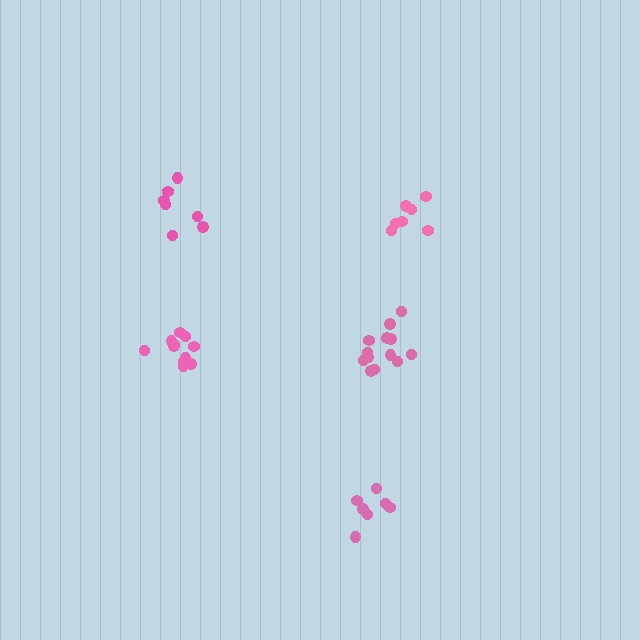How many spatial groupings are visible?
There are 5 spatial groupings.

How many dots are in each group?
Group 1: 7 dots, Group 2: 11 dots, Group 3: 7 dots, Group 4: 13 dots, Group 5: 7 dots (45 total).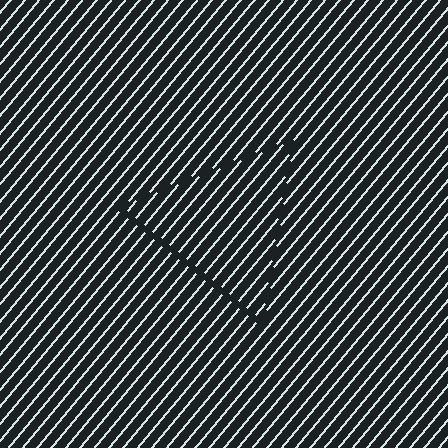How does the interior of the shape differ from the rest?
The interior of the shape contains the same grating, shifted by half a period — the contour is defined by the phase discontinuity where line-ends from the inner and outer gratings abut.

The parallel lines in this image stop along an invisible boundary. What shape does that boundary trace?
An illusory triangle. The interior of the shape contains the same grating, shifted by half a period — the contour is defined by the phase discontinuity where line-ends from the inner and outer gratings abut.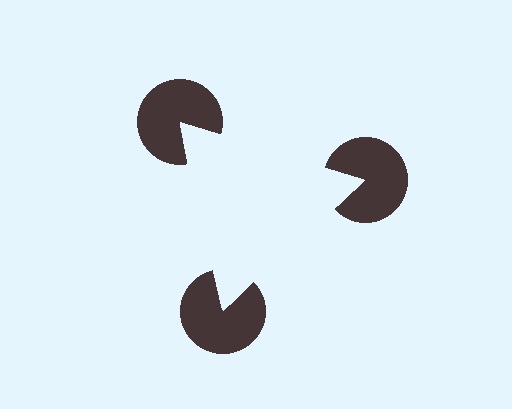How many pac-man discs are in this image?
There are 3 — one at each vertex of the illusory triangle.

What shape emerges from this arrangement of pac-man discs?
An illusory triangle — its edges are inferred from the aligned wedge cuts in the pac-man discs, not physically drawn.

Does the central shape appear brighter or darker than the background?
It typically appears slightly brighter than the background, even though no actual brightness change is drawn.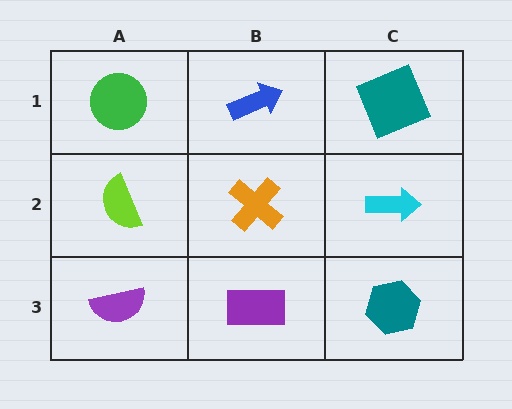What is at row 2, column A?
A lime semicircle.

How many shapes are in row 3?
3 shapes.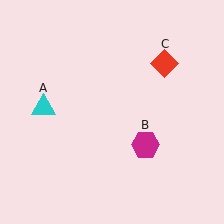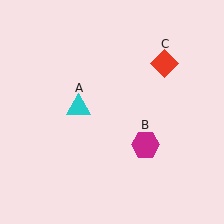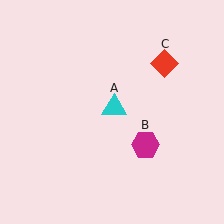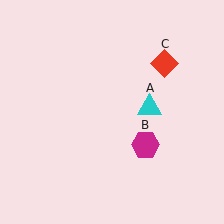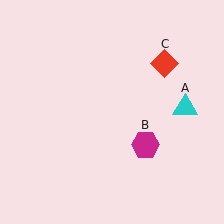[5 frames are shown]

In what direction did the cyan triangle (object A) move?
The cyan triangle (object A) moved right.